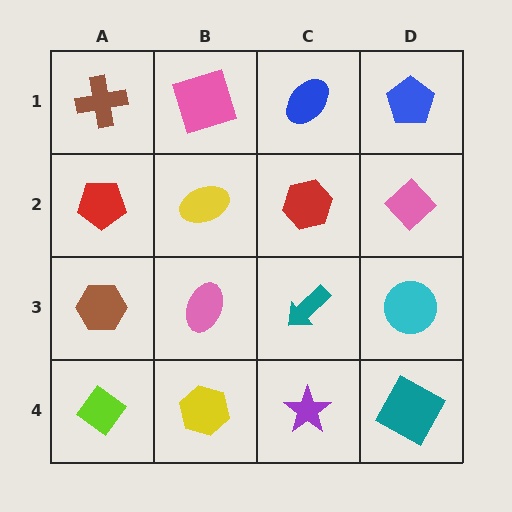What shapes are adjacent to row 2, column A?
A brown cross (row 1, column A), a brown hexagon (row 3, column A), a yellow ellipse (row 2, column B).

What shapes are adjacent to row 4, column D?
A cyan circle (row 3, column D), a purple star (row 4, column C).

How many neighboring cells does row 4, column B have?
3.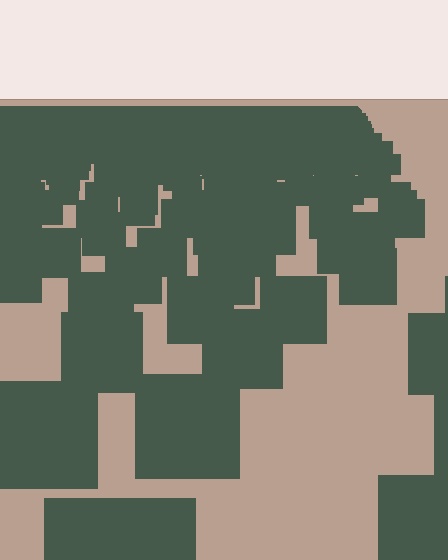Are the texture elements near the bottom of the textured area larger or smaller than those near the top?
Larger. Near the bottom, elements are closer to the viewer and appear at a bigger on-screen size.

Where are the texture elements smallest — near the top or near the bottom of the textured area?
Near the top.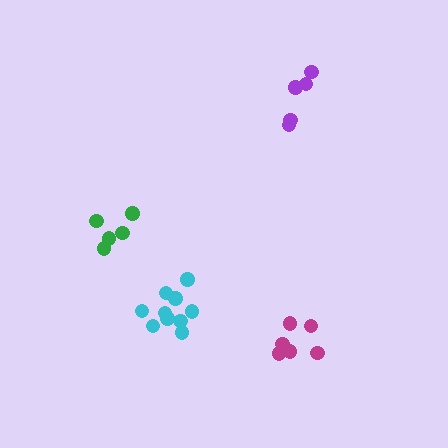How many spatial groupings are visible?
There are 4 spatial groupings.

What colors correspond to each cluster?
The clusters are colored: magenta, cyan, purple, green.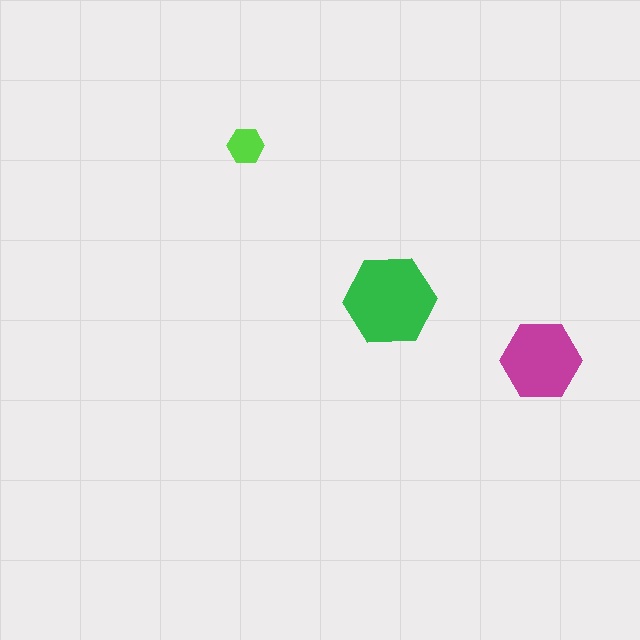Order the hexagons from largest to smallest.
the green one, the magenta one, the lime one.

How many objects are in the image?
There are 3 objects in the image.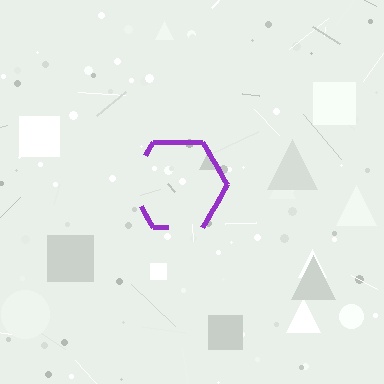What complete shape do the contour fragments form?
The contour fragments form a hexagon.